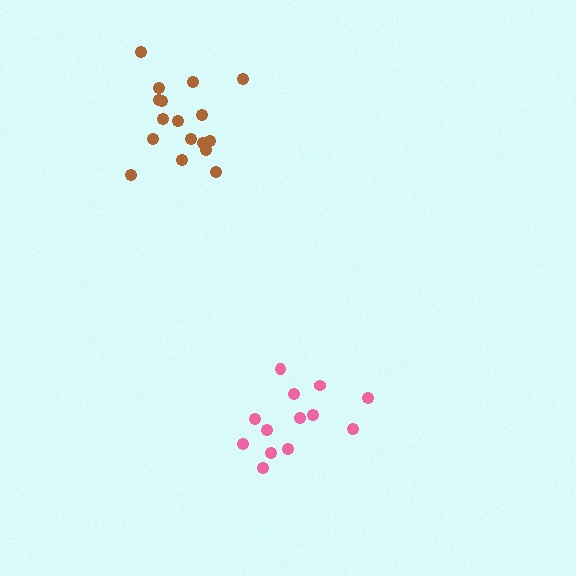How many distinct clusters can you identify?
There are 2 distinct clusters.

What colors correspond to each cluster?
The clusters are colored: pink, brown.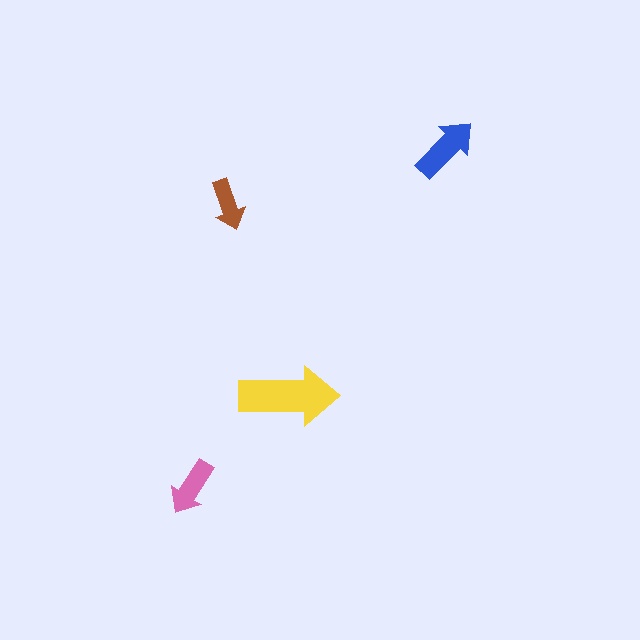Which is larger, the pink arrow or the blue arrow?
The blue one.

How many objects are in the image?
There are 4 objects in the image.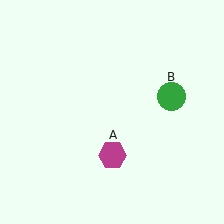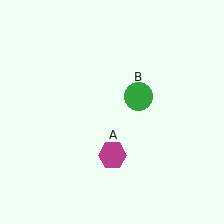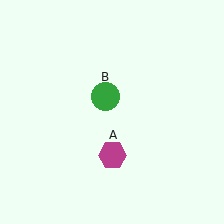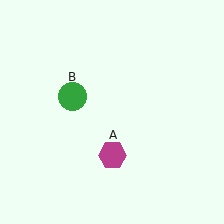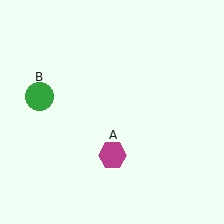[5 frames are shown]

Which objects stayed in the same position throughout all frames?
Magenta hexagon (object A) remained stationary.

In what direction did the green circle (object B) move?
The green circle (object B) moved left.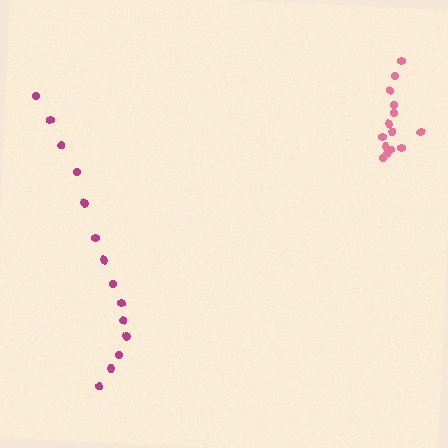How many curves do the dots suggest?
There are 2 distinct paths.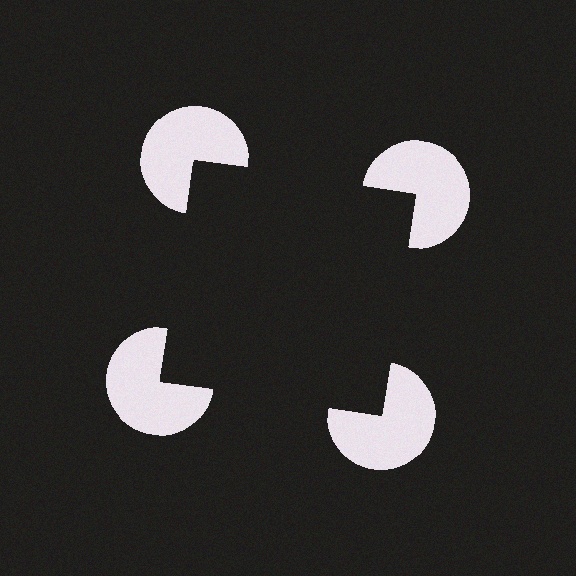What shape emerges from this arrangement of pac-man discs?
An illusory square — its edges are inferred from the aligned wedge cuts in the pac-man discs, not physically drawn.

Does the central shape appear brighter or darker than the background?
It typically appears slightly darker than the background, even though no actual brightness change is drawn.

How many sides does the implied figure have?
4 sides.